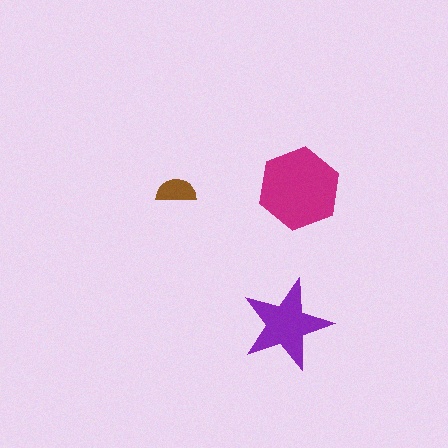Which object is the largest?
The magenta hexagon.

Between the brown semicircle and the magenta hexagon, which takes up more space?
The magenta hexagon.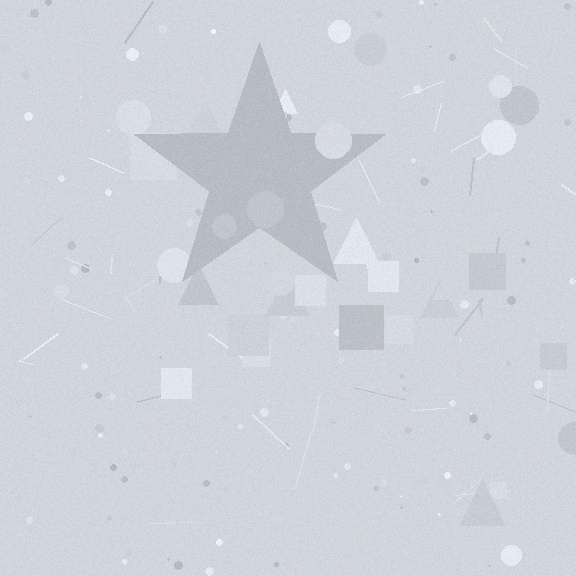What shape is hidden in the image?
A star is hidden in the image.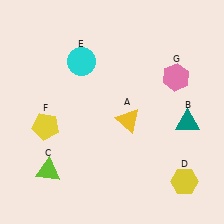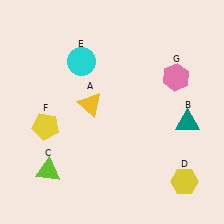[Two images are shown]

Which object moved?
The yellow triangle (A) moved left.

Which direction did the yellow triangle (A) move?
The yellow triangle (A) moved left.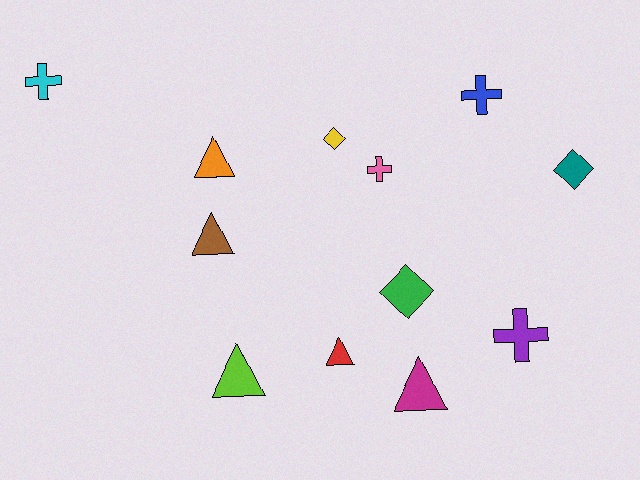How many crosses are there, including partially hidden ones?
There are 4 crosses.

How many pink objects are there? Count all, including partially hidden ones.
There is 1 pink object.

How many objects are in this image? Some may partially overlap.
There are 12 objects.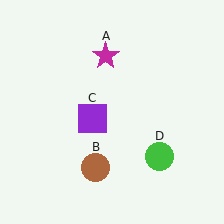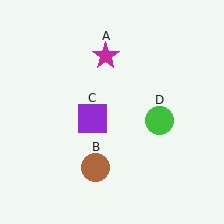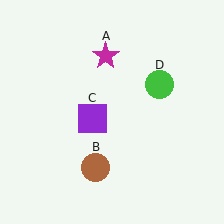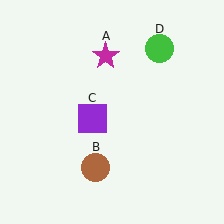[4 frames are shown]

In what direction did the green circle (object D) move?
The green circle (object D) moved up.